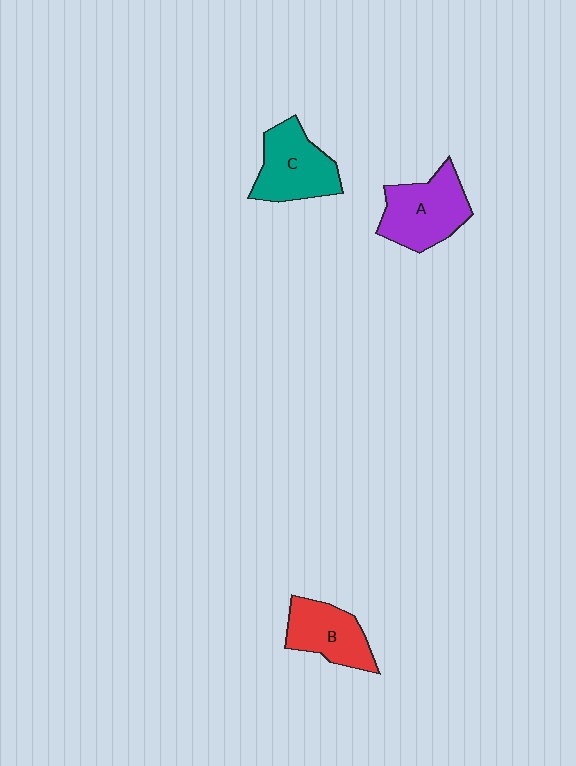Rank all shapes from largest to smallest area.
From largest to smallest: A (purple), C (teal), B (red).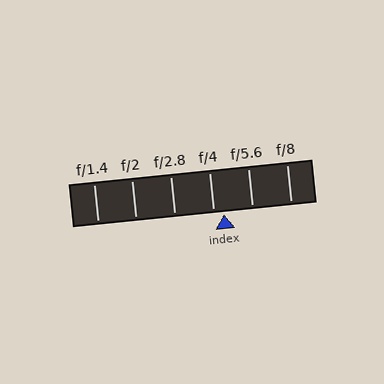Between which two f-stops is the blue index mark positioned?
The index mark is between f/4 and f/5.6.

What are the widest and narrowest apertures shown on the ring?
The widest aperture shown is f/1.4 and the narrowest is f/8.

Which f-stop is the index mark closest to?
The index mark is closest to f/4.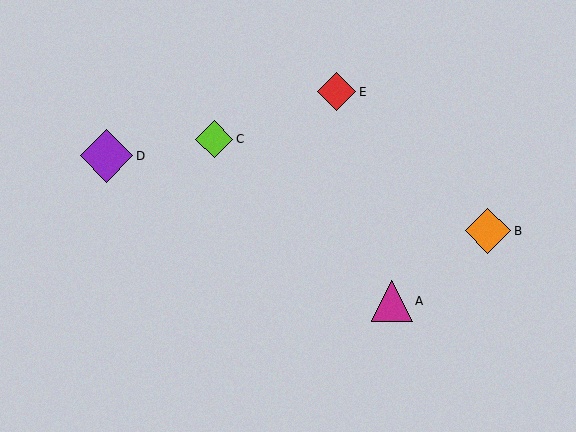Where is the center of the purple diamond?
The center of the purple diamond is at (106, 156).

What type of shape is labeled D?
Shape D is a purple diamond.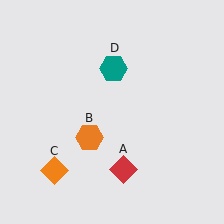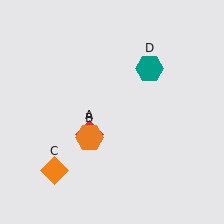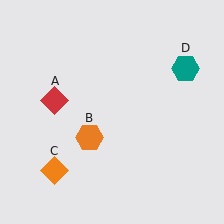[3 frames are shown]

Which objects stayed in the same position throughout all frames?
Orange hexagon (object B) and orange diamond (object C) remained stationary.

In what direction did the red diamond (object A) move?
The red diamond (object A) moved up and to the left.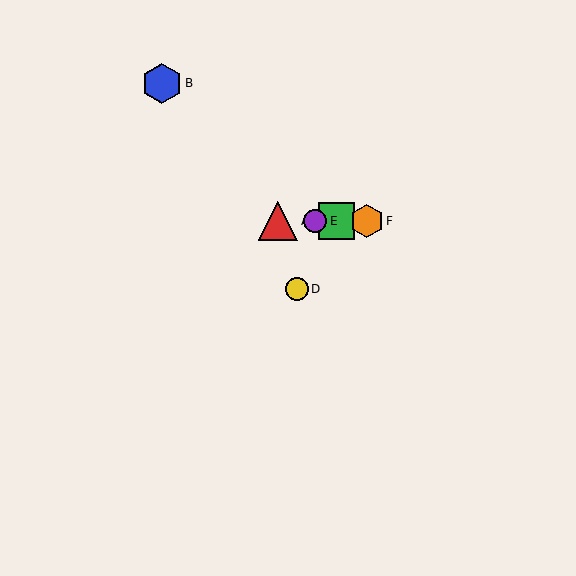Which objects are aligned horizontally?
Objects A, C, E, F are aligned horizontally.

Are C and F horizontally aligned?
Yes, both are at y≈221.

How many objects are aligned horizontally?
4 objects (A, C, E, F) are aligned horizontally.